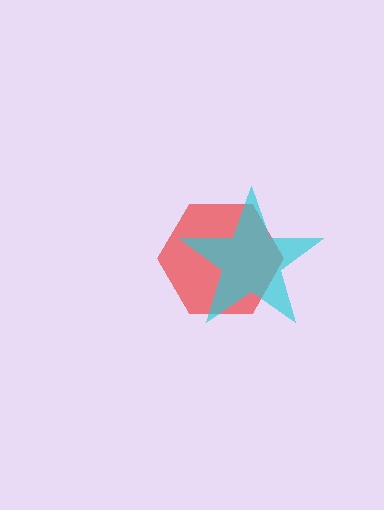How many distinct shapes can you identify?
There are 2 distinct shapes: a red hexagon, a cyan star.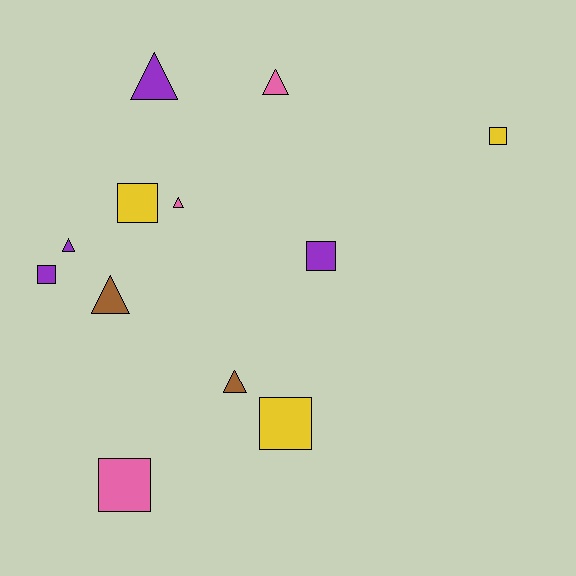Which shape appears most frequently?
Square, with 6 objects.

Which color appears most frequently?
Purple, with 4 objects.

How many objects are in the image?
There are 12 objects.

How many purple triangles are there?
There are 2 purple triangles.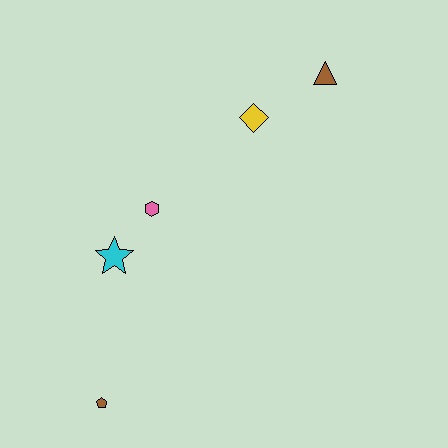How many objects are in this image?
There are 5 objects.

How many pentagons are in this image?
There is 1 pentagon.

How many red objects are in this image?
There are no red objects.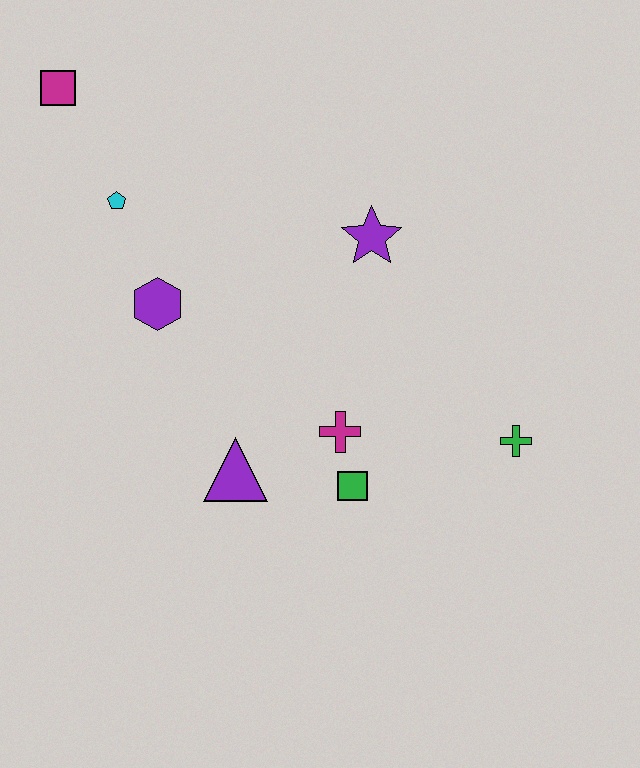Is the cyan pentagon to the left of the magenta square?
No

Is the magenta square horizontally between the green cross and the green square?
No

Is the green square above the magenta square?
No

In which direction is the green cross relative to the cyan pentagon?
The green cross is to the right of the cyan pentagon.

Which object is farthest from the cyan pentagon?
The green cross is farthest from the cyan pentagon.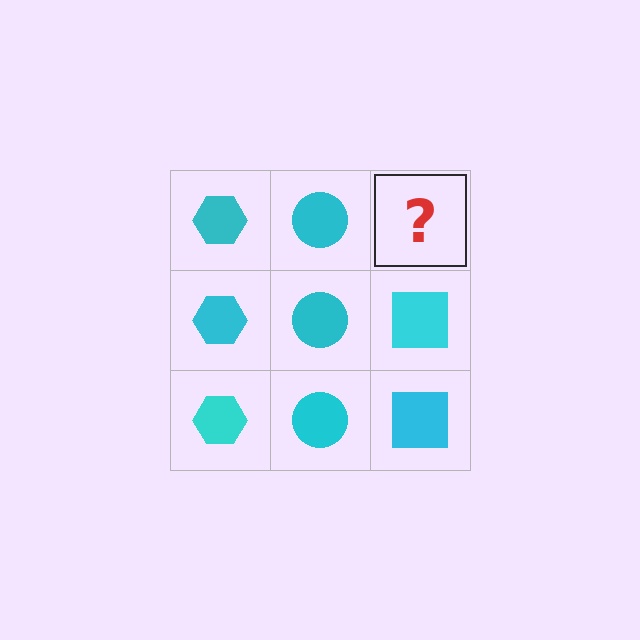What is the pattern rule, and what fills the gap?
The rule is that each column has a consistent shape. The gap should be filled with a cyan square.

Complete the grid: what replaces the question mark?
The question mark should be replaced with a cyan square.